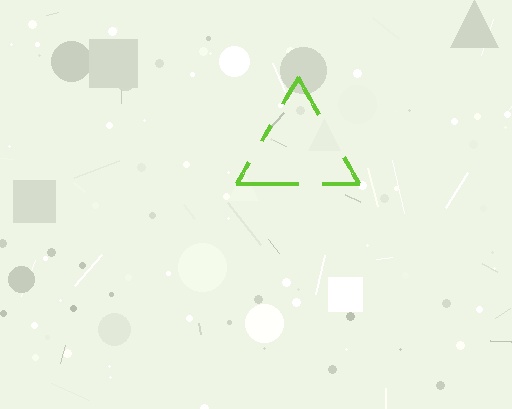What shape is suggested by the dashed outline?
The dashed outline suggests a triangle.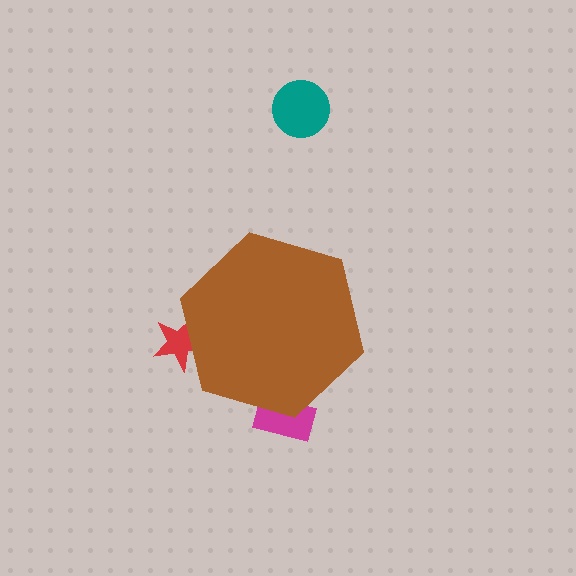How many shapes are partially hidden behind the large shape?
2 shapes are partially hidden.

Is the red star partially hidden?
Yes, the red star is partially hidden behind the brown hexagon.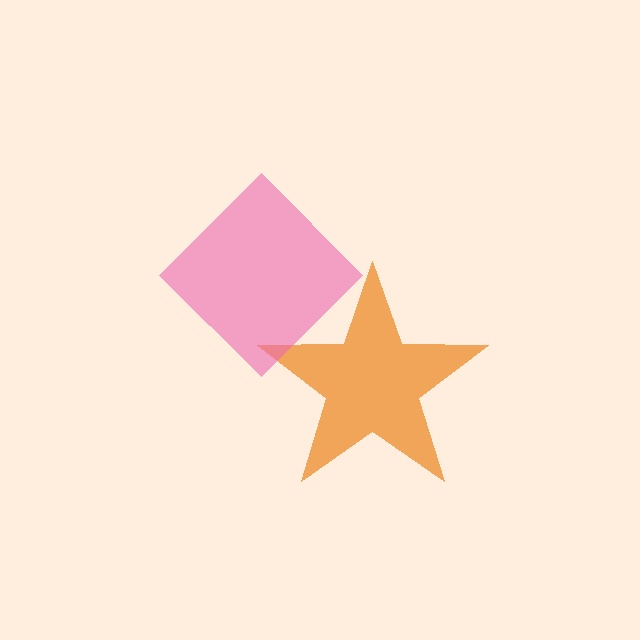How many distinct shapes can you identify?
There are 2 distinct shapes: an orange star, a pink diamond.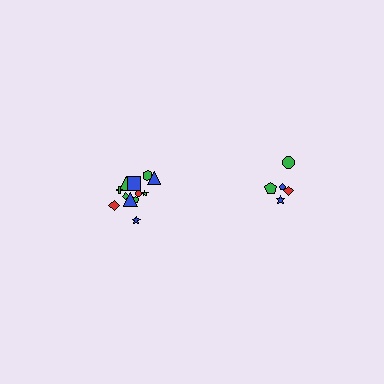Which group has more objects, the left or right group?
The left group.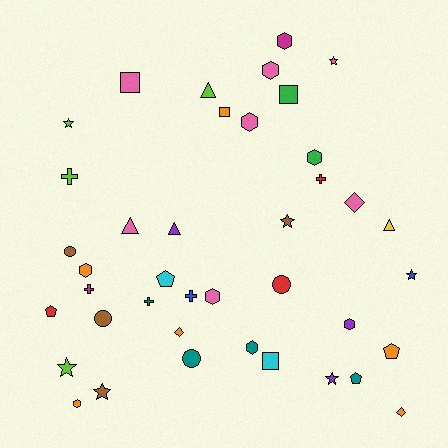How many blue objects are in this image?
There are 2 blue objects.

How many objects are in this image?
There are 40 objects.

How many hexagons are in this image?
There are 9 hexagons.